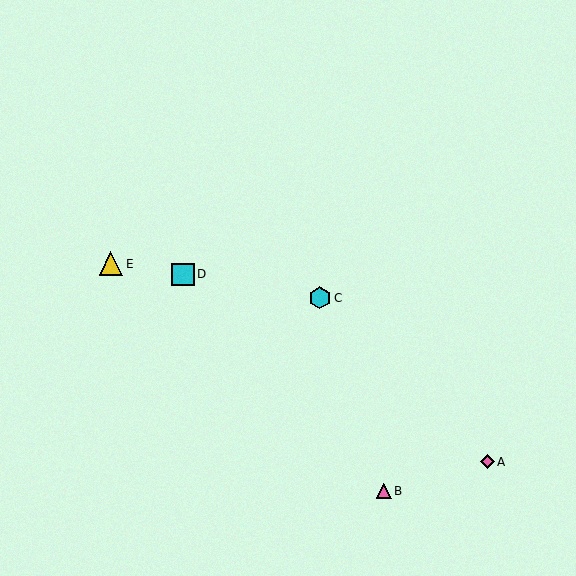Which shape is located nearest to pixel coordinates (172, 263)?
The cyan square (labeled D) at (183, 275) is nearest to that location.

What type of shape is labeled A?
Shape A is a pink diamond.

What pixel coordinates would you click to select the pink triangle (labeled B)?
Click at (384, 491) to select the pink triangle B.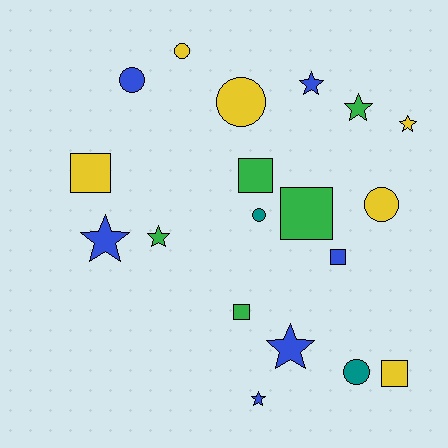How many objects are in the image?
There are 19 objects.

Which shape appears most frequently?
Star, with 7 objects.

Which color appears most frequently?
Yellow, with 6 objects.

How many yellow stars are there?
There is 1 yellow star.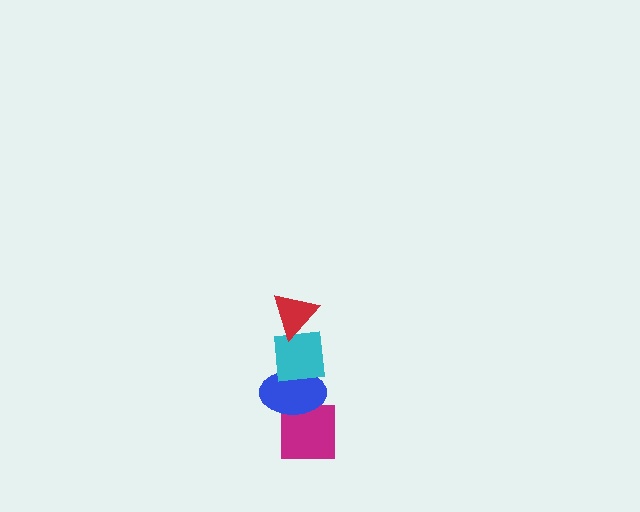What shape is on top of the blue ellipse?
The cyan square is on top of the blue ellipse.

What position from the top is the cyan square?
The cyan square is 2nd from the top.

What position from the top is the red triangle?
The red triangle is 1st from the top.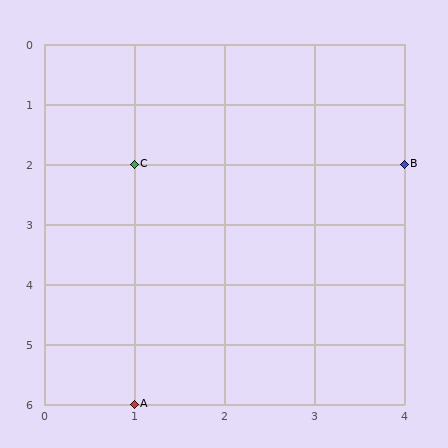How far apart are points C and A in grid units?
Points C and A are 4 rows apart.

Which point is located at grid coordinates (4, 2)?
Point B is at (4, 2).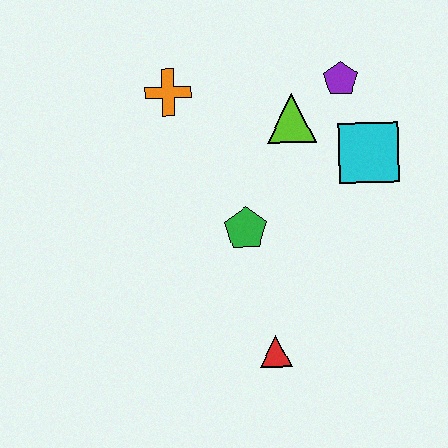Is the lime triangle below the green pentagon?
No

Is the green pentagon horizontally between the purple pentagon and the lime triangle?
No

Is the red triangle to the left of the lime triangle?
Yes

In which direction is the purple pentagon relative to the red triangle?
The purple pentagon is above the red triangle.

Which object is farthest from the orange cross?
The red triangle is farthest from the orange cross.